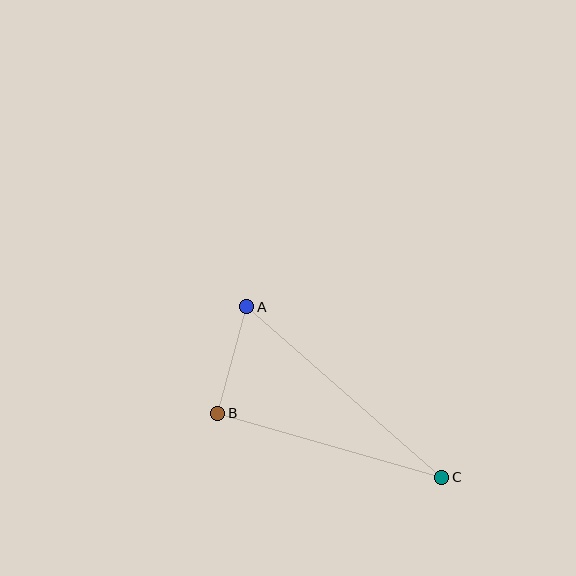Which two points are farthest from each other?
Points A and C are farthest from each other.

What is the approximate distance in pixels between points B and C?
The distance between B and C is approximately 233 pixels.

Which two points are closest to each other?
Points A and B are closest to each other.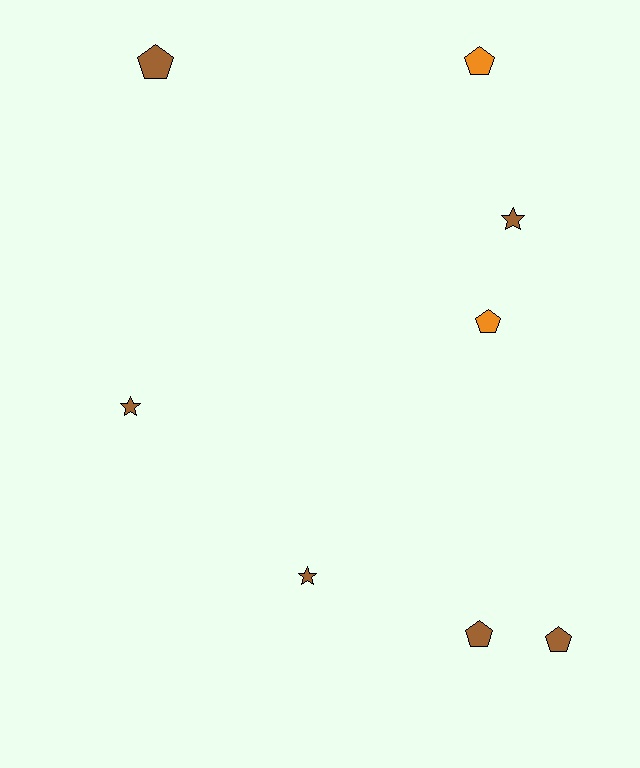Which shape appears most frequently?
Pentagon, with 5 objects.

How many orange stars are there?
There are no orange stars.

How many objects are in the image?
There are 8 objects.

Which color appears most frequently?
Brown, with 6 objects.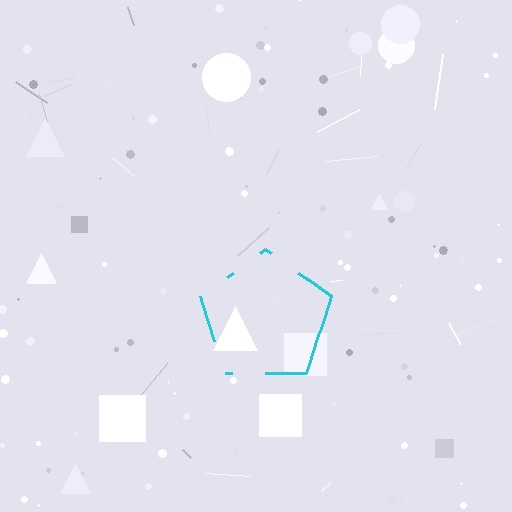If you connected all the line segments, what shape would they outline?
They would outline a pentagon.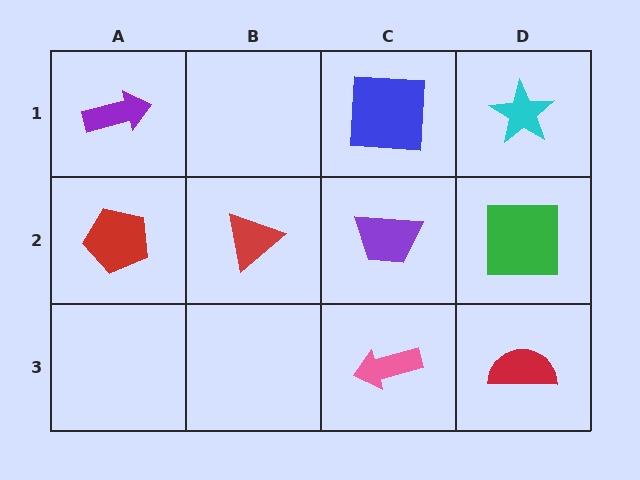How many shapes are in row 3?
2 shapes.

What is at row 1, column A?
A purple arrow.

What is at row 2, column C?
A purple trapezoid.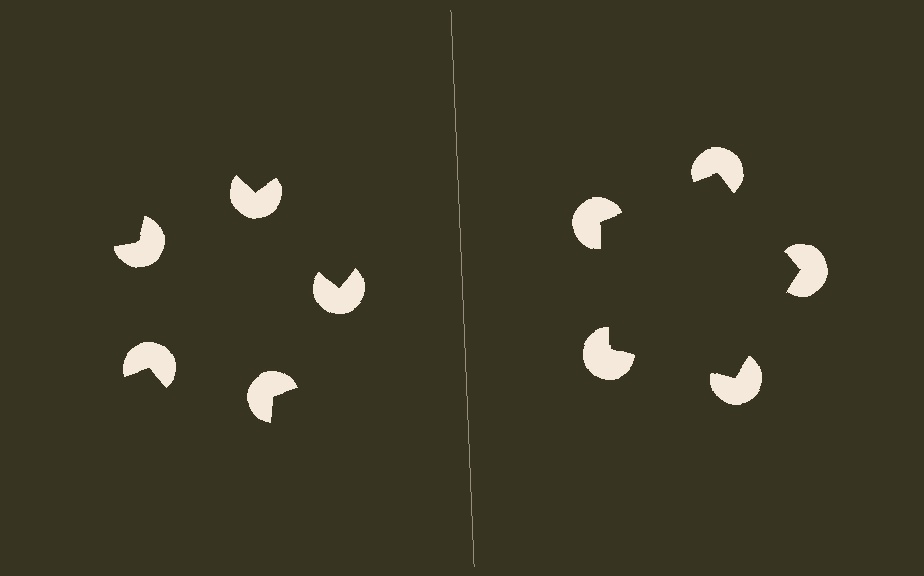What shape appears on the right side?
An illusory pentagon.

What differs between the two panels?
The pac-man discs are positioned identically on both sides; only the wedge orientations differ. On the right they align to a pentagon; on the left they are misaligned.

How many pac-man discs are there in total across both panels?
10 — 5 on each side.